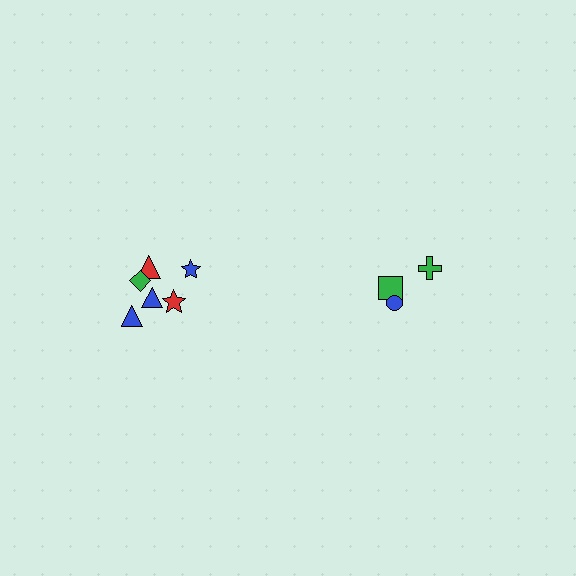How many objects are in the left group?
There are 6 objects.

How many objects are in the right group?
There are 3 objects.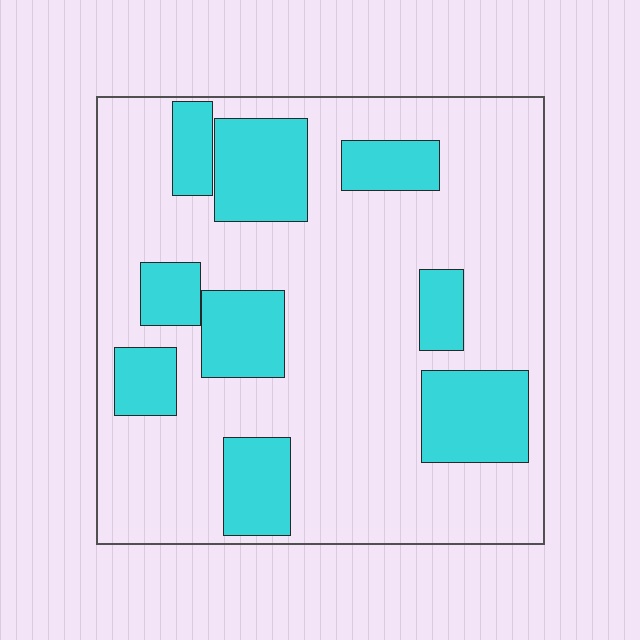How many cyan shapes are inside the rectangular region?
9.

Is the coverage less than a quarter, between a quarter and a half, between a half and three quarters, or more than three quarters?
Between a quarter and a half.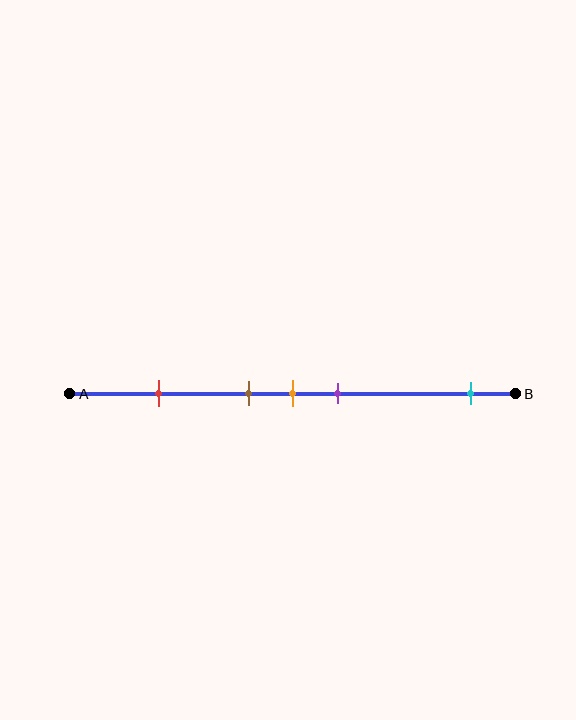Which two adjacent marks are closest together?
The brown and orange marks are the closest adjacent pair.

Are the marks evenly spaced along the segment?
No, the marks are not evenly spaced.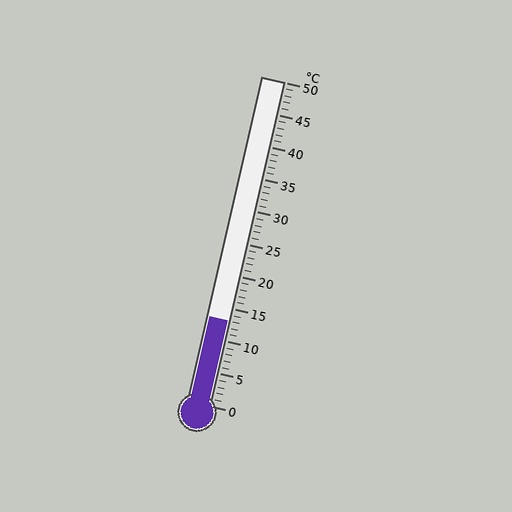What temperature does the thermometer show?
The thermometer shows approximately 13°C.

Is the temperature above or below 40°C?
The temperature is below 40°C.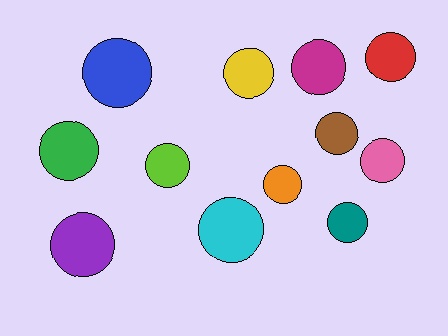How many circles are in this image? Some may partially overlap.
There are 12 circles.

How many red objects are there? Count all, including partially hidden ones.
There is 1 red object.